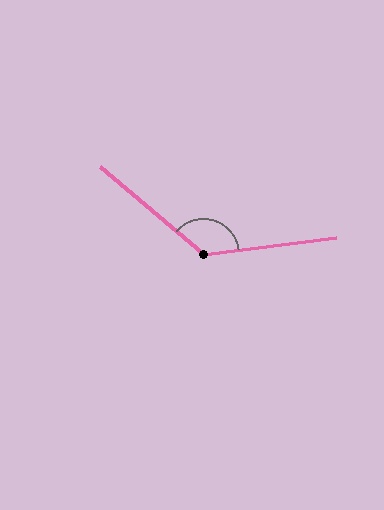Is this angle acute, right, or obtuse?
It is obtuse.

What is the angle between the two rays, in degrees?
Approximately 132 degrees.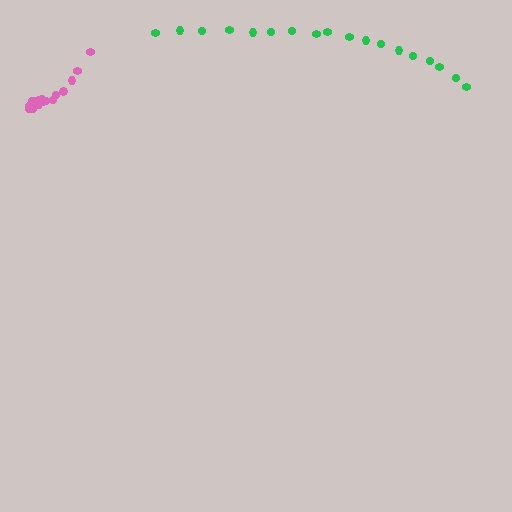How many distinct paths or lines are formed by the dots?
There are 2 distinct paths.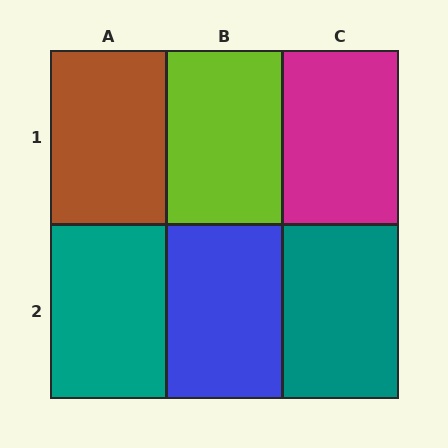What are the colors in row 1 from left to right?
Brown, lime, magenta.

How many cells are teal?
2 cells are teal.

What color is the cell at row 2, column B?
Blue.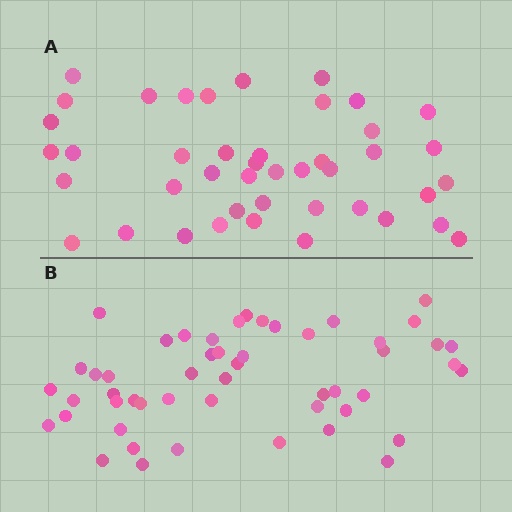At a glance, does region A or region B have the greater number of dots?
Region B (the bottom region) has more dots.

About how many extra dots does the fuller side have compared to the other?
Region B has roughly 8 or so more dots than region A.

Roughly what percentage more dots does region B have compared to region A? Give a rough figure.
About 20% more.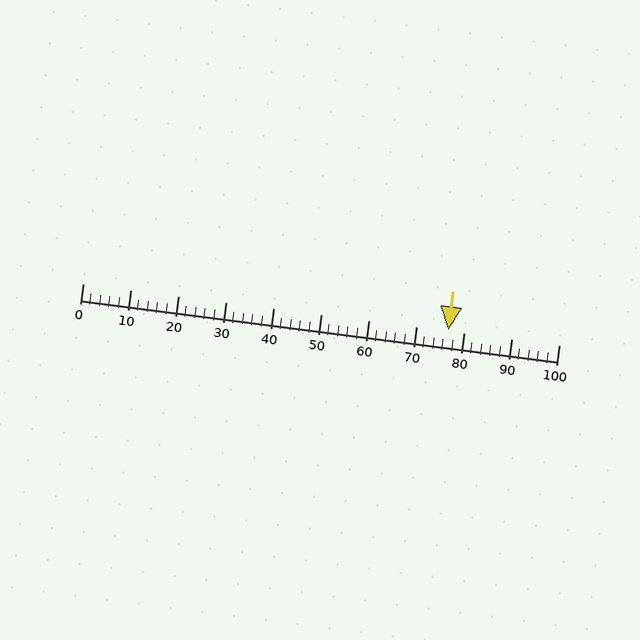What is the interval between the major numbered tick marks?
The major tick marks are spaced 10 units apart.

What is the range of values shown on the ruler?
The ruler shows values from 0 to 100.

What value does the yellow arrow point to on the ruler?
The yellow arrow points to approximately 77.